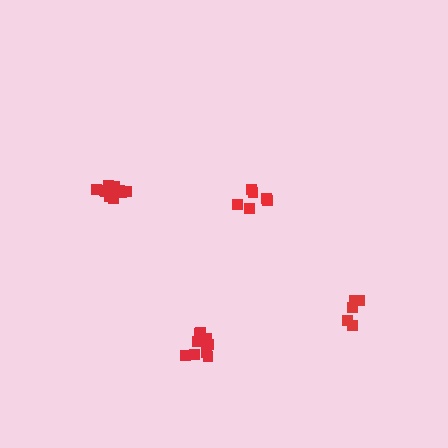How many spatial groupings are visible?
There are 4 spatial groupings.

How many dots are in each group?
Group 1: 6 dots, Group 2: 10 dots, Group 3: 5 dots, Group 4: 9 dots (30 total).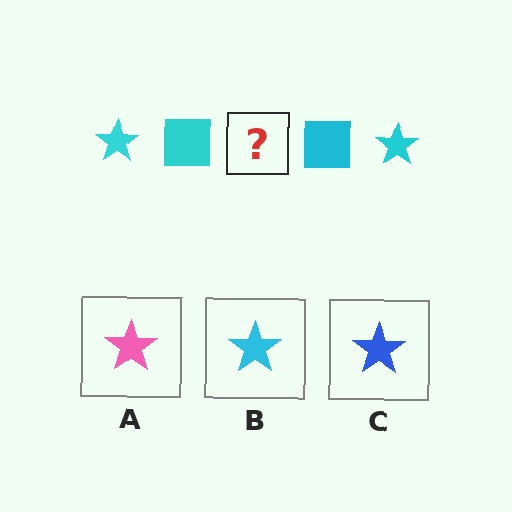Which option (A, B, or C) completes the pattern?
B.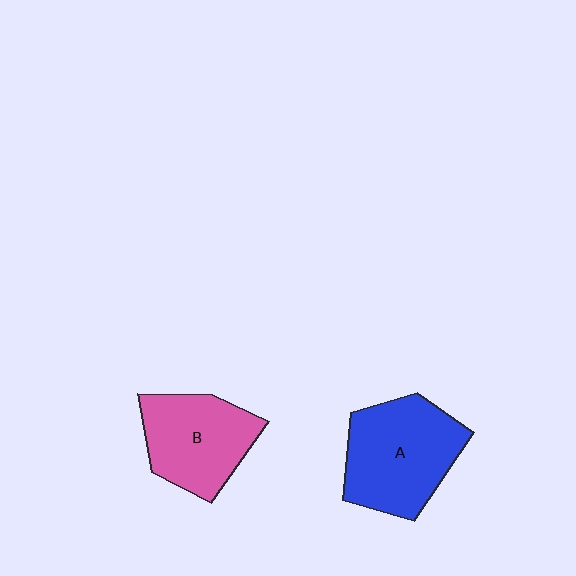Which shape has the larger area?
Shape A (blue).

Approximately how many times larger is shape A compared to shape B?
Approximately 1.2 times.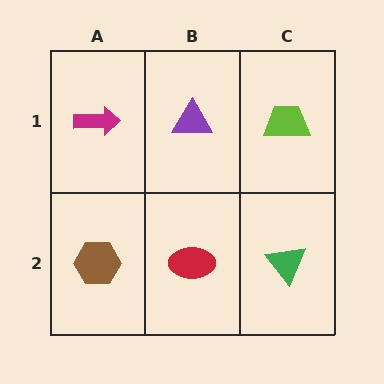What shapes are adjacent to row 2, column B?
A purple triangle (row 1, column B), a brown hexagon (row 2, column A), a green triangle (row 2, column C).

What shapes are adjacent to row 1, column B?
A red ellipse (row 2, column B), a magenta arrow (row 1, column A), a lime trapezoid (row 1, column C).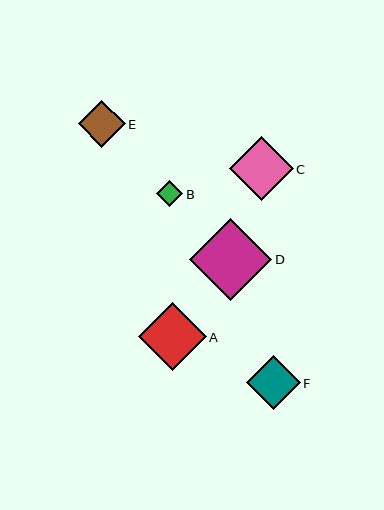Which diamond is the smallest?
Diamond B is the smallest with a size of approximately 26 pixels.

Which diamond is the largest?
Diamond D is the largest with a size of approximately 82 pixels.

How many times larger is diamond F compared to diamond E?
Diamond F is approximately 1.2 times the size of diamond E.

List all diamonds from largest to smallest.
From largest to smallest: D, A, C, F, E, B.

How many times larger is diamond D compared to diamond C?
Diamond D is approximately 1.3 times the size of diamond C.